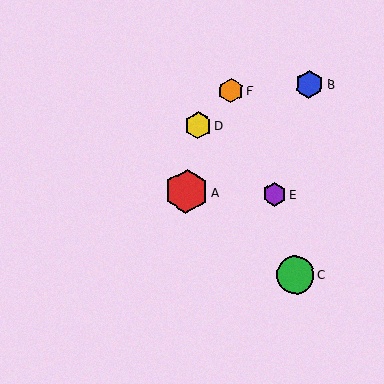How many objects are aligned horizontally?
2 objects (A, E) are aligned horizontally.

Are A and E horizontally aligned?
Yes, both are at y≈191.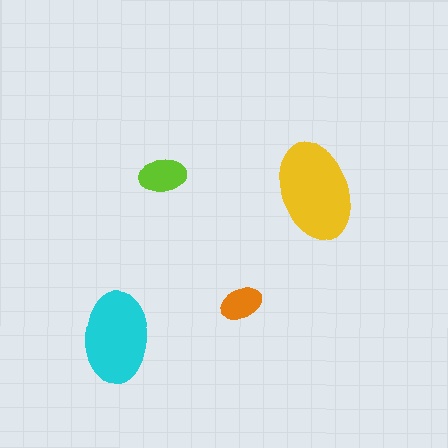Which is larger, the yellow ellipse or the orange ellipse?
The yellow one.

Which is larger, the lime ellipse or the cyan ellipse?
The cyan one.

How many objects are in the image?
There are 4 objects in the image.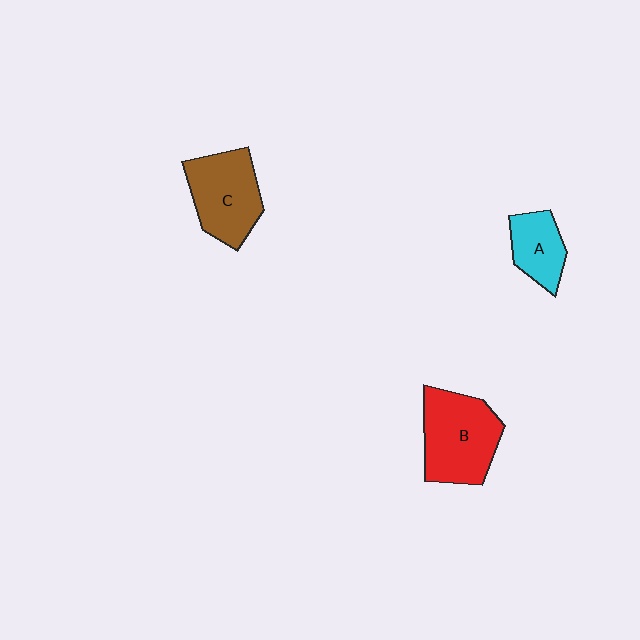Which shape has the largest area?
Shape B (red).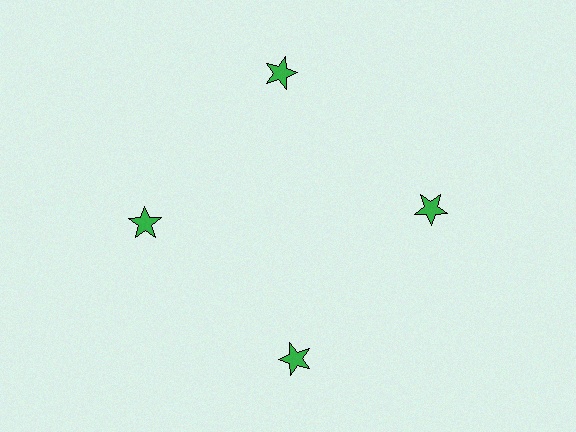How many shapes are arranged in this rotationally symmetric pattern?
There are 4 shapes, arranged in 4 groups of 1.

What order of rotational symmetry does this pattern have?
This pattern has 4-fold rotational symmetry.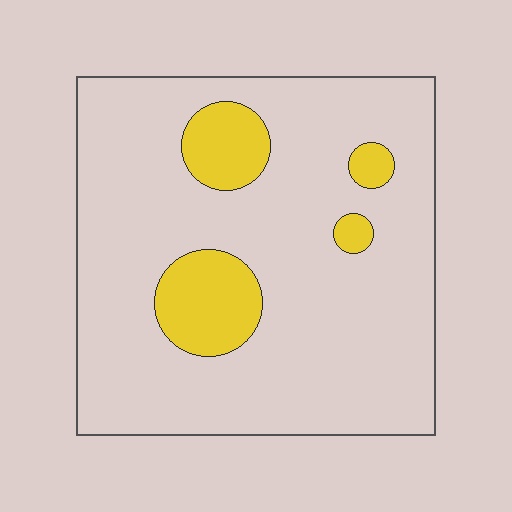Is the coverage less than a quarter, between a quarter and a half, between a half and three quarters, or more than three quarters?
Less than a quarter.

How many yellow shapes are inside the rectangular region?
4.